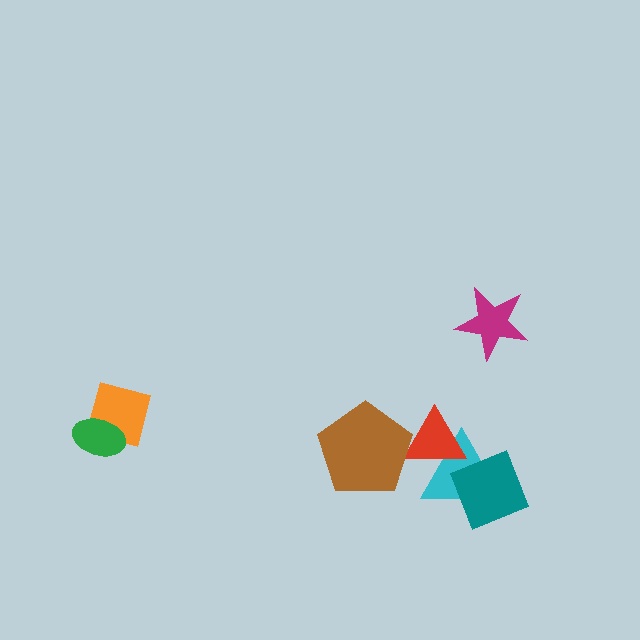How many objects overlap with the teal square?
1 object overlaps with the teal square.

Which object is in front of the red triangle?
The brown pentagon is in front of the red triangle.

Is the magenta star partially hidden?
No, no other shape covers it.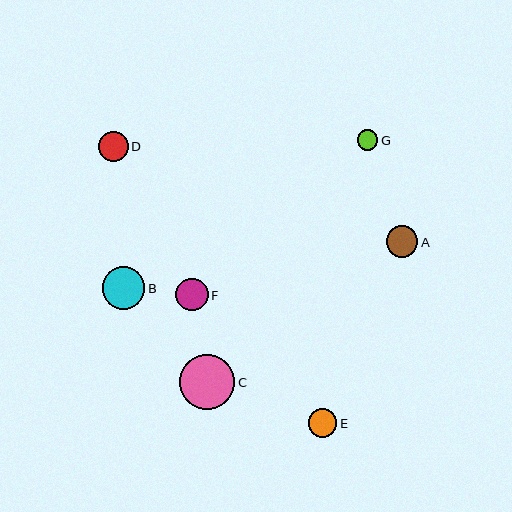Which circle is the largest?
Circle C is the largest with a size of approximately 55 pixels.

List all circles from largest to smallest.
From largest to smallest: C, B, F, A, D, E, G.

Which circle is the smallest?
Circle G is the smallest with a size of approximately 20 pixels.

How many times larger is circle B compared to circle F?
Circle B is approximately 1.3 times the size of circle F.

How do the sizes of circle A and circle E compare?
Circle A and circle E are approximately the same size.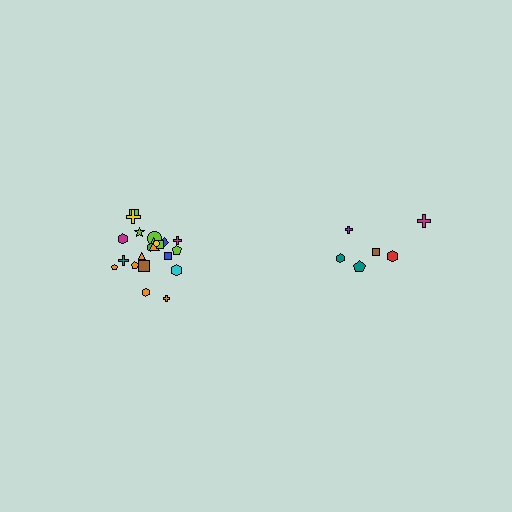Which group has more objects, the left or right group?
The left group.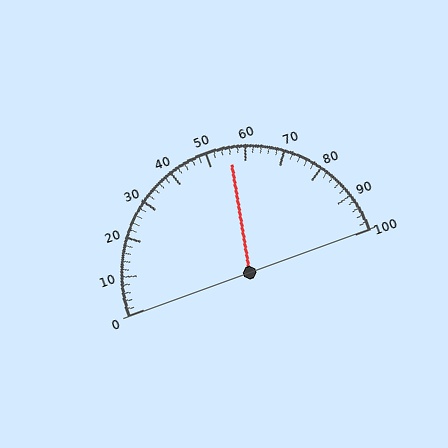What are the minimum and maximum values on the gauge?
The gauge ranges from 0 to 100.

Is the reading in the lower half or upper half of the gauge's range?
The reading is in the upper half of the range (0 to 100).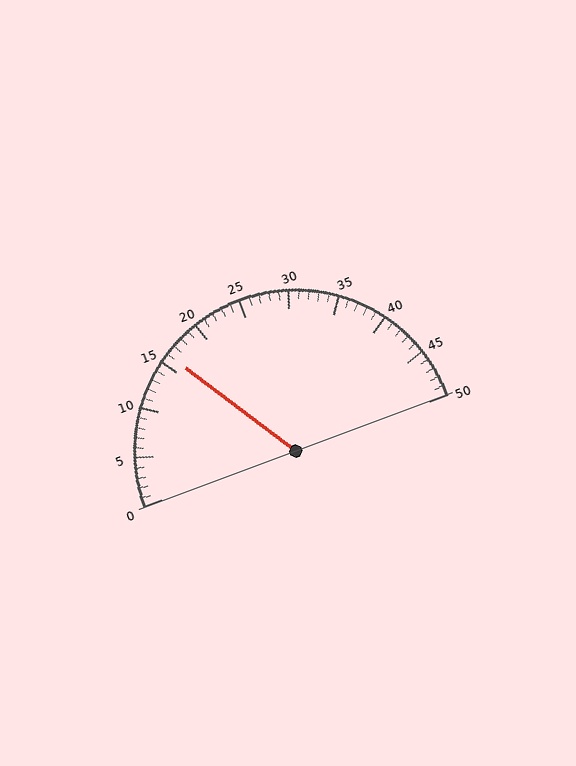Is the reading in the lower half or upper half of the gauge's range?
The reading is in the lower half of the range (0 to 50).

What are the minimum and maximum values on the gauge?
The gauge ranges from 0 to 50.